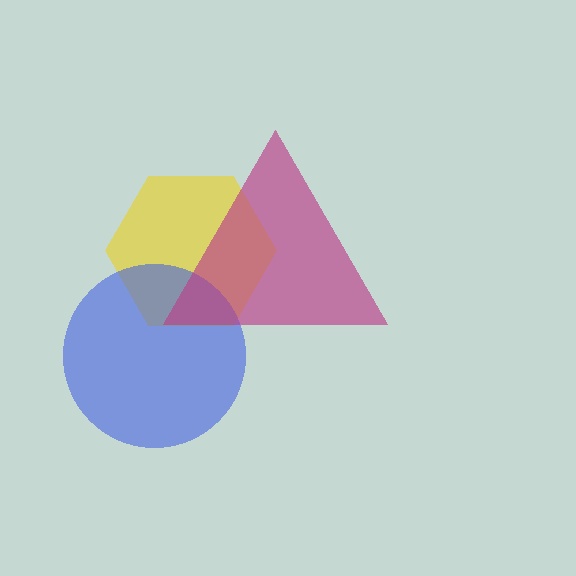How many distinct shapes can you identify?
There are 3 distinct shapes: a yellow hexagon, a blue circle, a magenta triangle.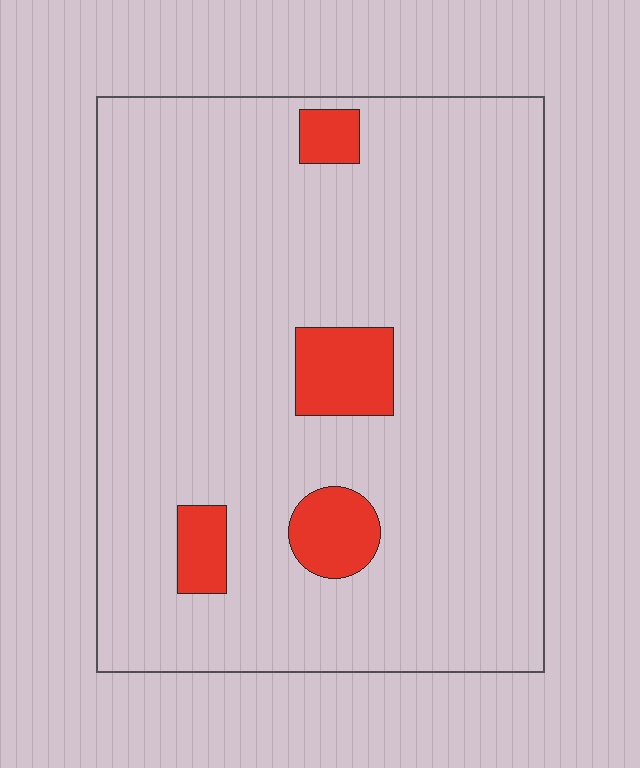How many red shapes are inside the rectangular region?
4.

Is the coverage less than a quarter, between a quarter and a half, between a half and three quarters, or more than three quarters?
Less than a quarter.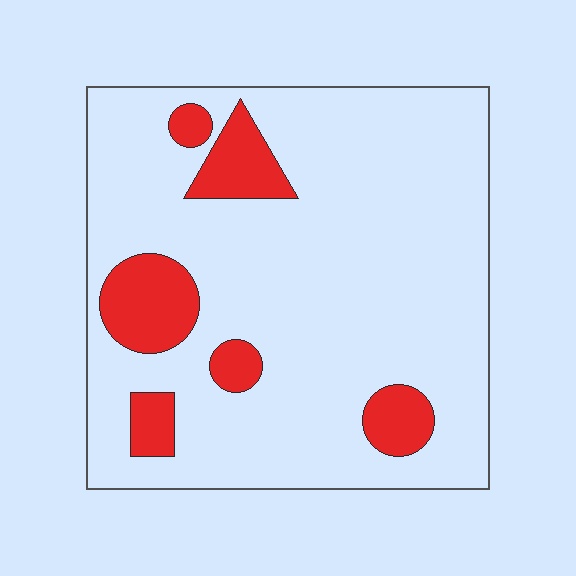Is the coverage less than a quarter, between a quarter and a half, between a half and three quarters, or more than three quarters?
Less than a quarter.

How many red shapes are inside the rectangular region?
6.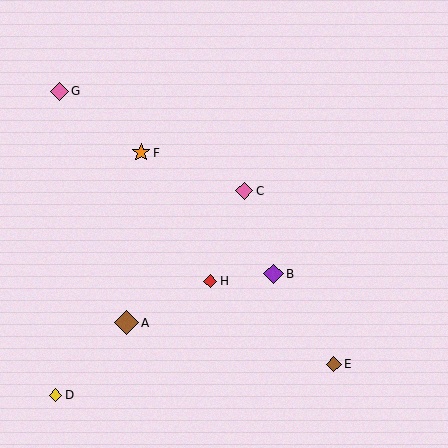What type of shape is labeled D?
Shape D is a yellow diamond.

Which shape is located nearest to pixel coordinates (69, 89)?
The pink diamond (labeled G) at (59, 91) is nearest to that location.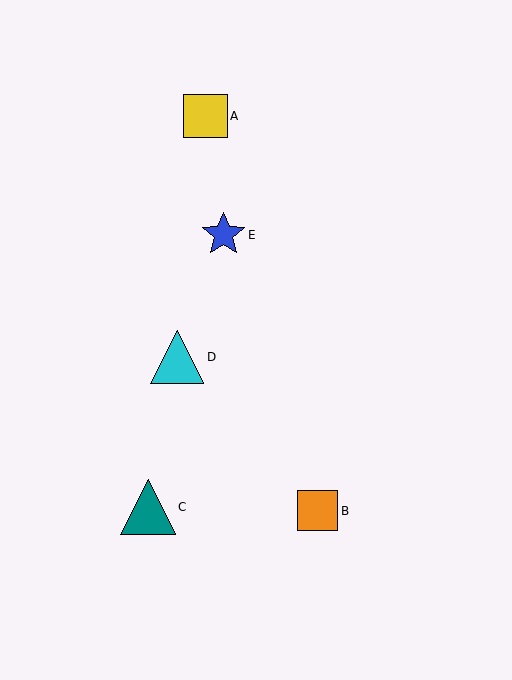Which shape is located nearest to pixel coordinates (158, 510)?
The teal triangle (labeled C) at (148, 507) is nearest to that location.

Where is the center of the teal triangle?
The center of the teal triangle is at (148, 507).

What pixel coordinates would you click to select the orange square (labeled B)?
Click at (318, 511) to select the orange square B.